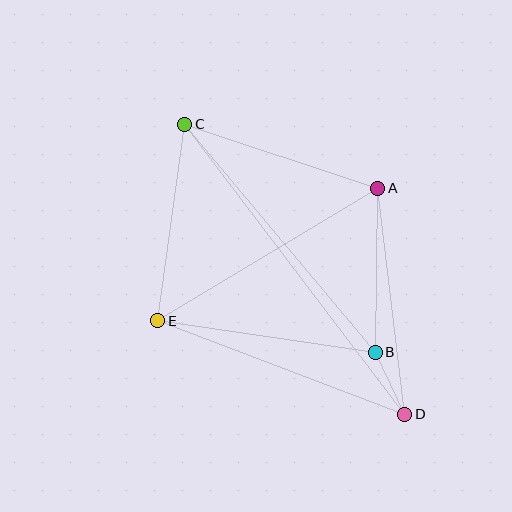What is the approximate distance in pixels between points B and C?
The distance between B and C is approximately 297 pixels.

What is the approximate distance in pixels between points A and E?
The distance between A and E is approximately 257 pixels.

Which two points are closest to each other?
Points B and D are closest to each other.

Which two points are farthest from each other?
Points C and D are farthest from each other.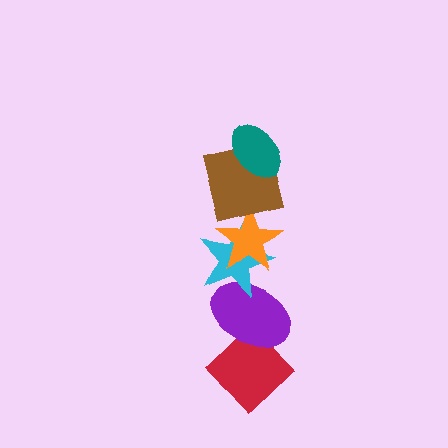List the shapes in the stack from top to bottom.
From top to bottom: the teal ellipse, the brown square, the orange star, the cyan star, the purple ellipse, the red diamond.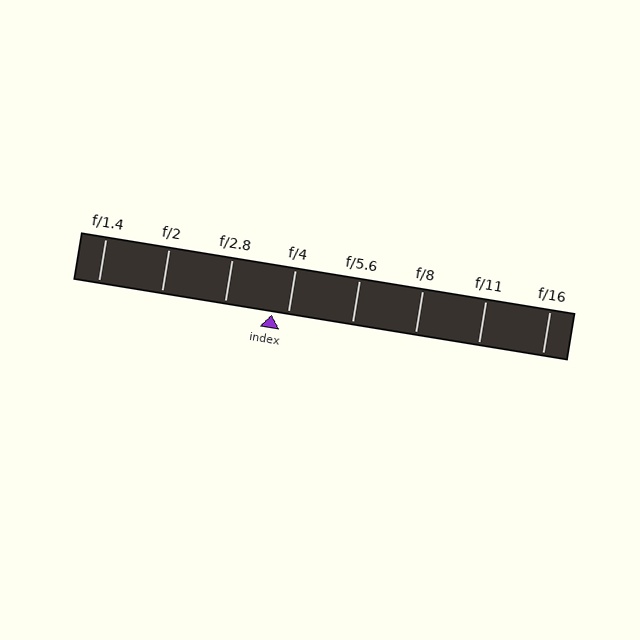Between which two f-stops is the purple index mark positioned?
The index mark is between f/2.8 and f/4.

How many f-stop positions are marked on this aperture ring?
There are 8 f-stop positions marked.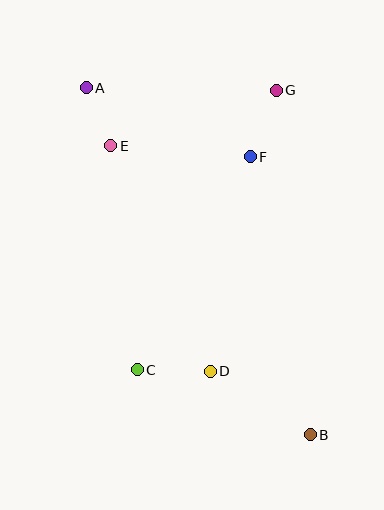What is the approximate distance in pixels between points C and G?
The distance between C and G is approximately 312 pixels.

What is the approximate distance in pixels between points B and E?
The distance between B and E is approximately 351 pixels.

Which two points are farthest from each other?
Points A and B are farthest from each other.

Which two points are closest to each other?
Points A and E are closest to each other.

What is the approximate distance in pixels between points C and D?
The distance between C and D is approximately 73 pixels.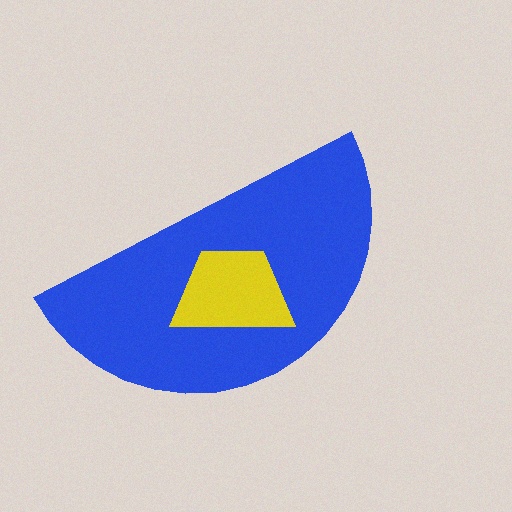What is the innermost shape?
The yellow trapezoid.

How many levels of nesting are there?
2.